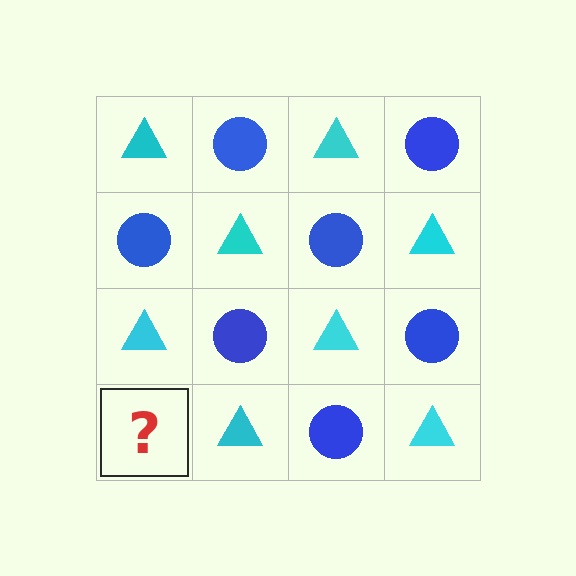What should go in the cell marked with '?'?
The missing cell should contain a blue circle.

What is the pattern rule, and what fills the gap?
The rule is that it alternates cyan triangle and blue circle in a checkerboard pattern. The gap should be filled with a blue circle.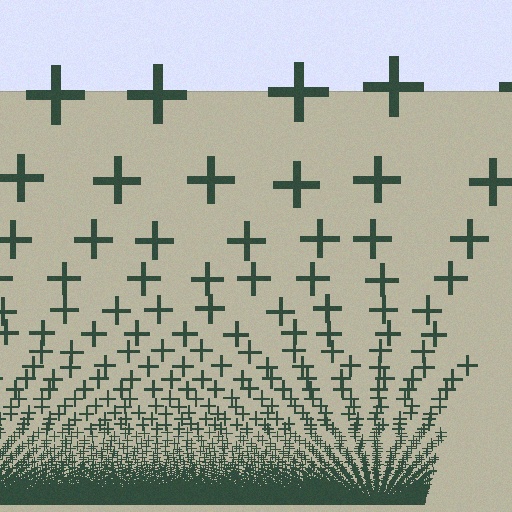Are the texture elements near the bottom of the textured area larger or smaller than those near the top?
Smaller. The gradient is inverted — elements near the bottom are smaller and denser.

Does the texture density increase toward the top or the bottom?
Density increases toward the bottom.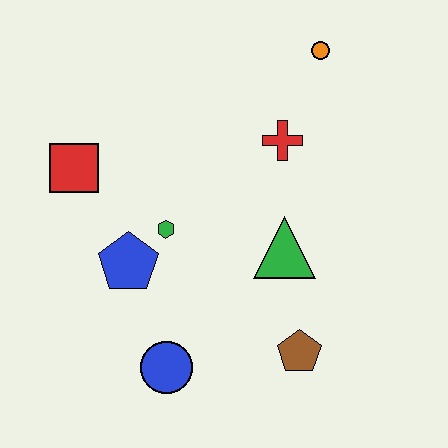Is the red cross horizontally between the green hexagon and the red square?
No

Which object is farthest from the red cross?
The blue circle is farthest from the red cross.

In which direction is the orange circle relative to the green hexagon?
The orange circle is above the green hexagon.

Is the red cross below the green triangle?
No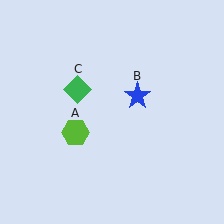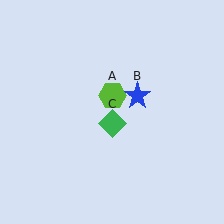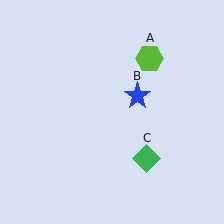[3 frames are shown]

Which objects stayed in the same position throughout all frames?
Blue star (object B) remained stationary.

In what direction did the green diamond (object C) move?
The green diamond (object C) moved down and to the right.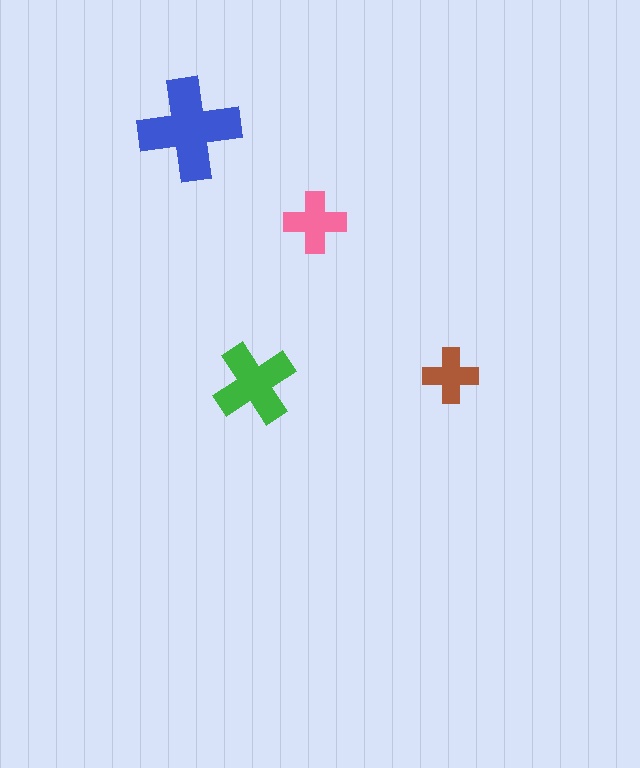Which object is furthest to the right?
The brown cross is rightmost.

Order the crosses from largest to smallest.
the blue one, the green one, the pink one, the brown one.